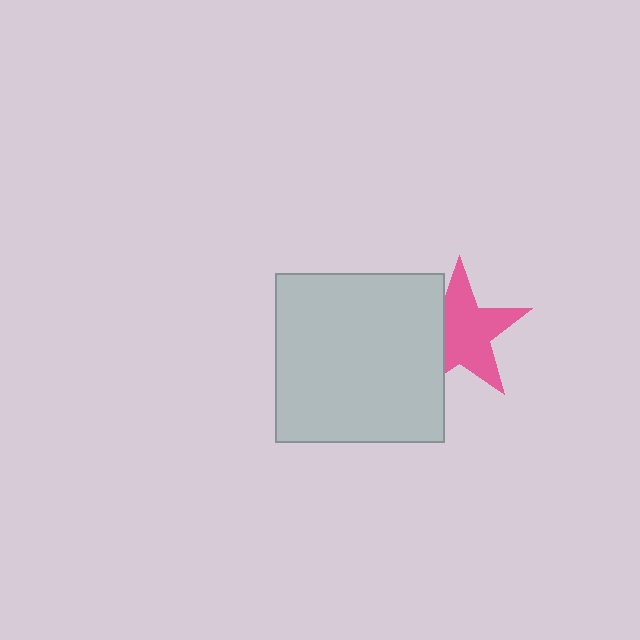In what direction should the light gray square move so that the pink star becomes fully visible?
The light gray square should move left. That is the shortest direction to clear the overlap and leave the pink star fully visible.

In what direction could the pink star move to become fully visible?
The pink star could move right. That would shift it out from behind the light gray square entirely.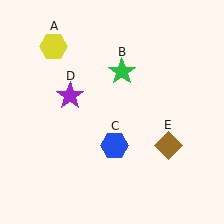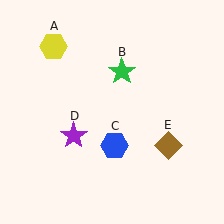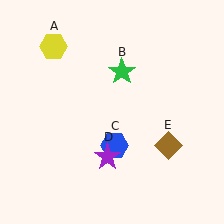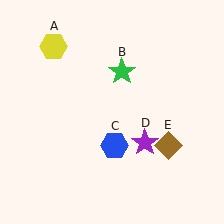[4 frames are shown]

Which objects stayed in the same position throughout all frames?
Yellow hexagon (object A) and green star (object B) and blue hexagon (object C) and brown diamond (object E) remained stationary.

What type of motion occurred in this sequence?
The purple star (object D) rotated counterclockwise around the center of the scene.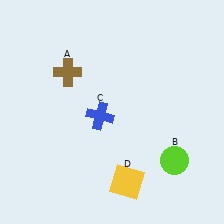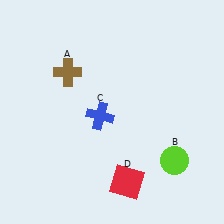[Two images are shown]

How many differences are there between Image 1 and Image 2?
There is 1 difference between the two images.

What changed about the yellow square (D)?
In Image 1, D is yellow. In Image 2, it changed to red.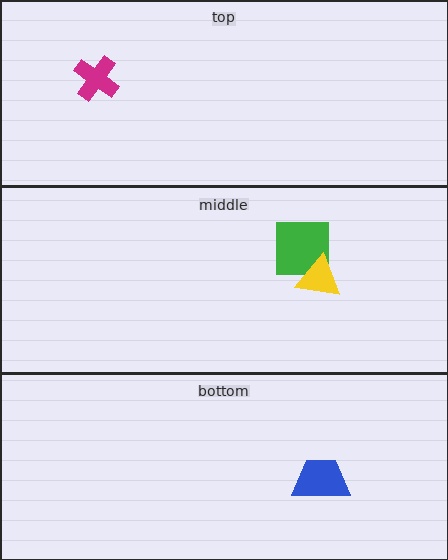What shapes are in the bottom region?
The blue trapezoid.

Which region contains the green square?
The middle region.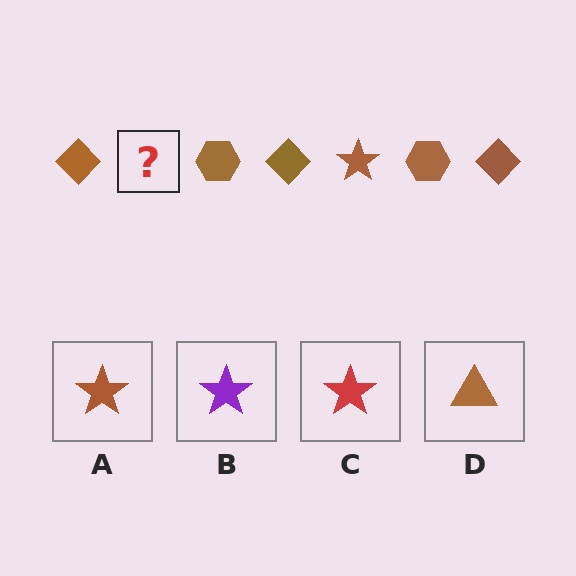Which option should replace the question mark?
Option A.